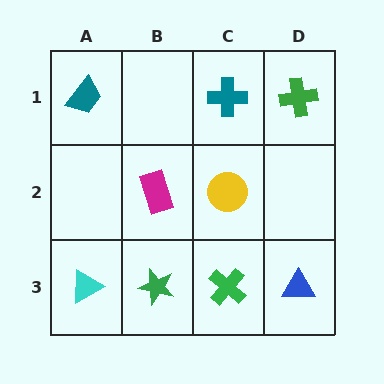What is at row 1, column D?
A green cross.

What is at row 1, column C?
A teal cross.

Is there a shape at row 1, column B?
No, that cell is empty.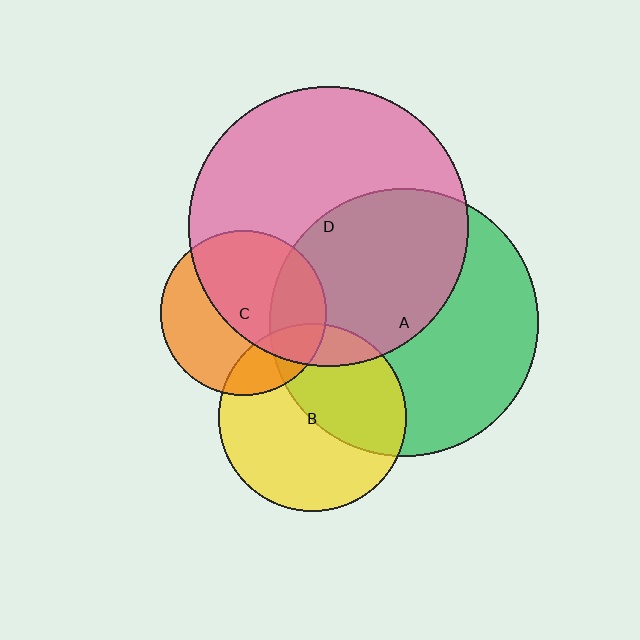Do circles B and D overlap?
Yes.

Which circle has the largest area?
Circle D (pink).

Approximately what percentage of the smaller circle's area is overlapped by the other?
Approximately 15%.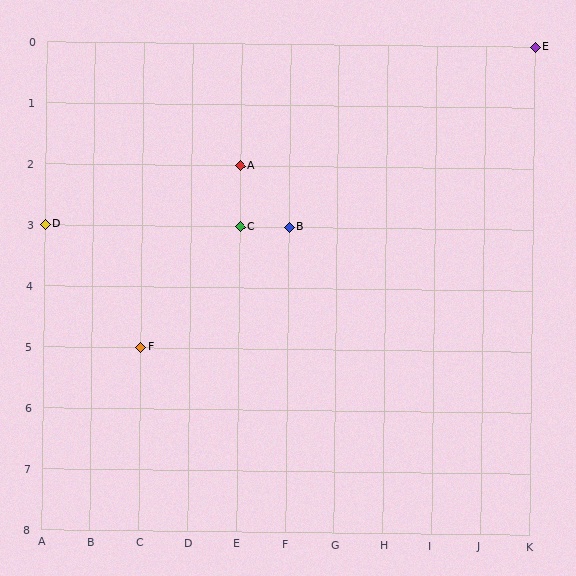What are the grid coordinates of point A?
Point A is at grid coordinates (E, 2).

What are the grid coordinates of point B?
Point B is at grid coordinates (F, 3).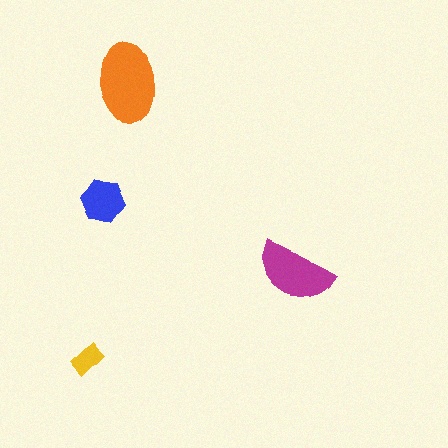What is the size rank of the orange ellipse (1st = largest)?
1st.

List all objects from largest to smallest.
The orange ellipse, the magenta semicircle, the blue hexagon, the yellow rectangle.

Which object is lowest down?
The yellow rectangle is bottommost.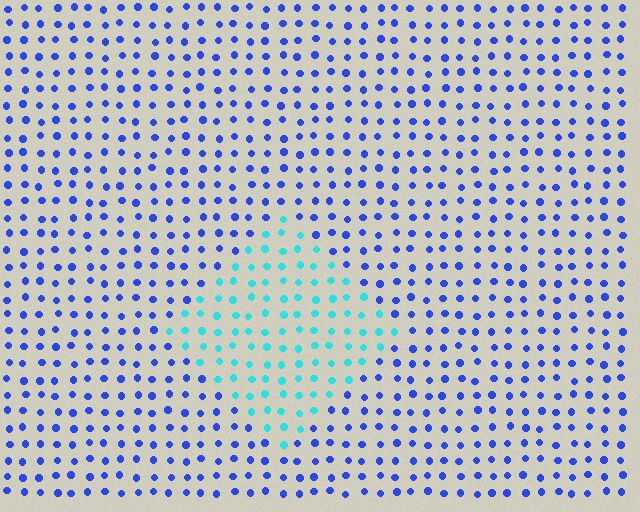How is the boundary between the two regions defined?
The boundary is defined purely by a slight shift in hue (about 51 degrees). Spacing, size, and orientation are identical on both sides.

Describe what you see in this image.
The image is filled with small blue elements in a uniform arrangement. A diamond-shaped region is visible where the elements are tinted to a slightly different hue, forming a subtle color boundary.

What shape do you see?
I see a diamond.